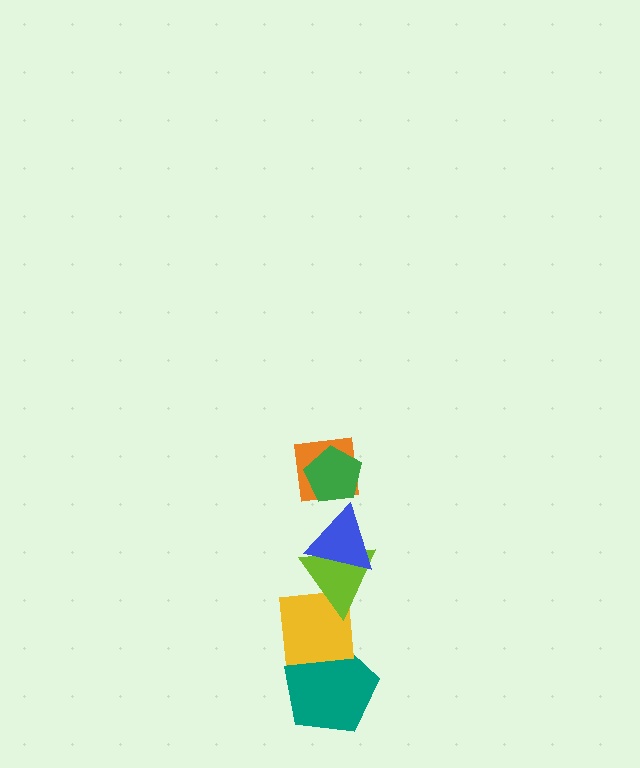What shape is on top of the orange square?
The green pentagon is on top of the orange square.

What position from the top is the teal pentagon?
The teal pentagon is 6th from the top.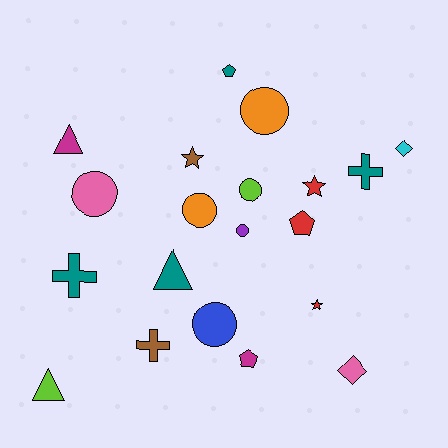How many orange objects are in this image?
There are 2 orange objects.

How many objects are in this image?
There are 20 objects.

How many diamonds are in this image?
There are 2 diamonds.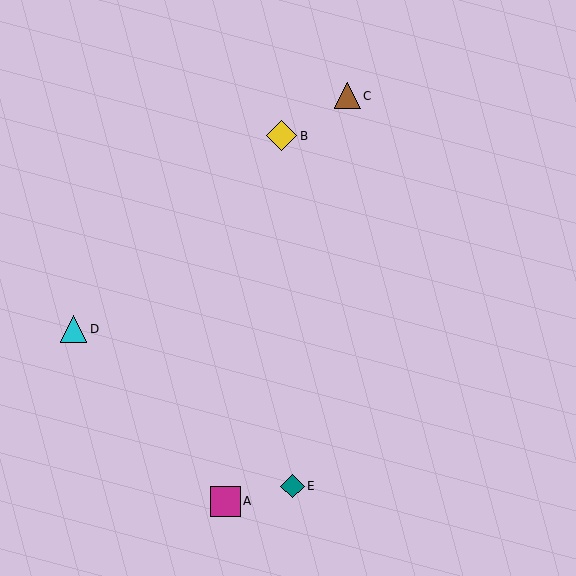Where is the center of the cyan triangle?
The center of the cyan triangle is at (74, 329).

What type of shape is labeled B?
Shape B is a yellow diamond.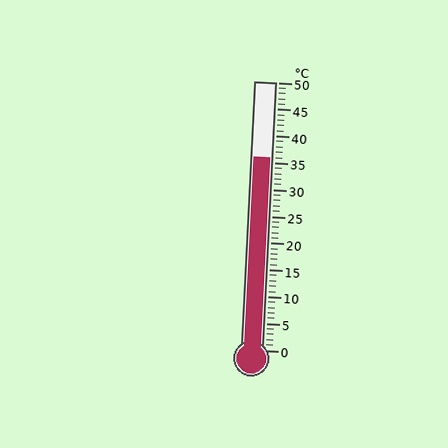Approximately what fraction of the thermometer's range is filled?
The thermometer is filled to approximately 70% of its range.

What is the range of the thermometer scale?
The thermometer scale ranges from 0°C to 50°C.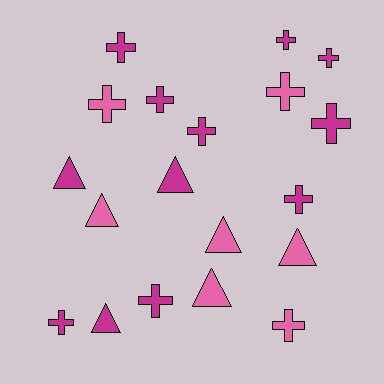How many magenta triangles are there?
There are 3 magenta triangles.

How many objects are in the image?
There are 19 objects.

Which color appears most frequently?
Magenta, with 12 objects.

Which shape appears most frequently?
Cross, with 12 objects.